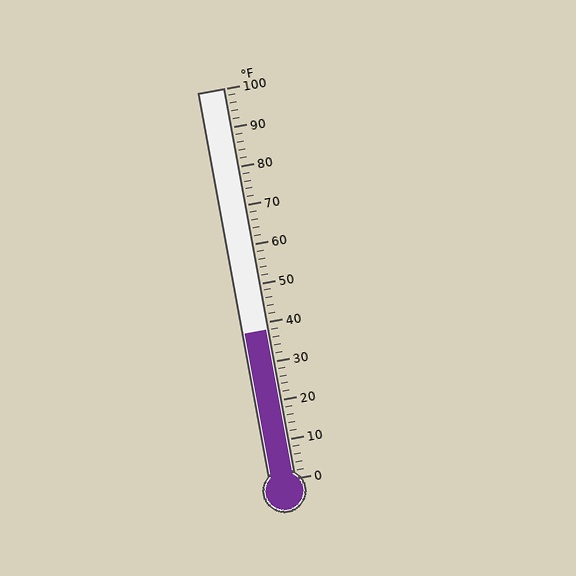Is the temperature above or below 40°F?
The temperature is below 40°F.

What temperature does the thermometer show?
The thermometer shows approximately 38°F.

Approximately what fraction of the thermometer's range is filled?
The thermometer is filled to approximately 40% of its range.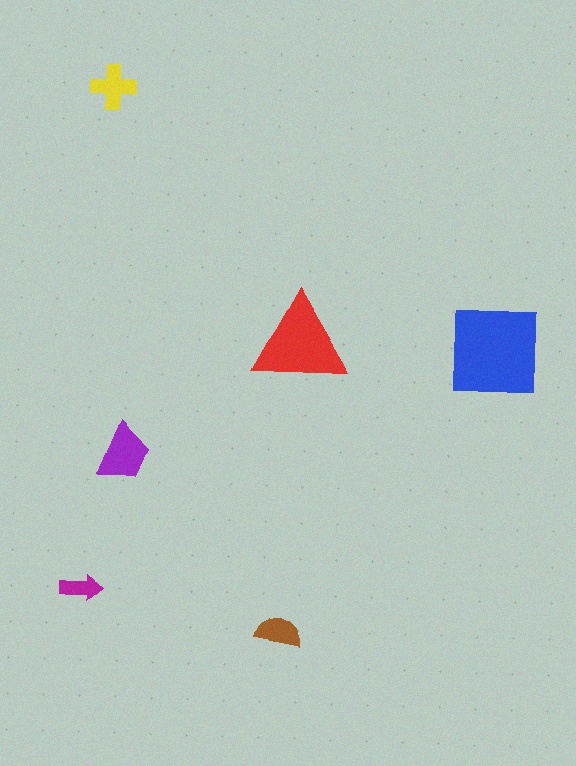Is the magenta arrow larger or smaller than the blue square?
Smaller.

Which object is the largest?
The blue square.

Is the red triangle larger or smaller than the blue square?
Smaller.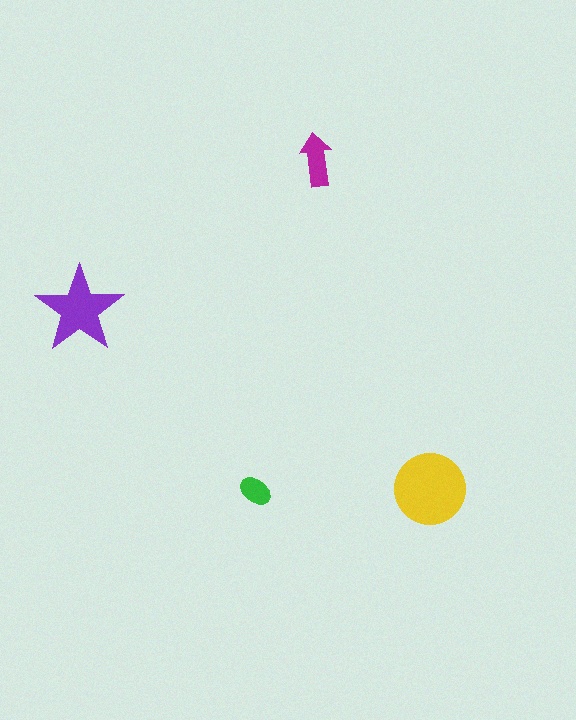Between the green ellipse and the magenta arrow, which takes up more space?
The magenta arrow.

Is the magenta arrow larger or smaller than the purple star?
Smaller.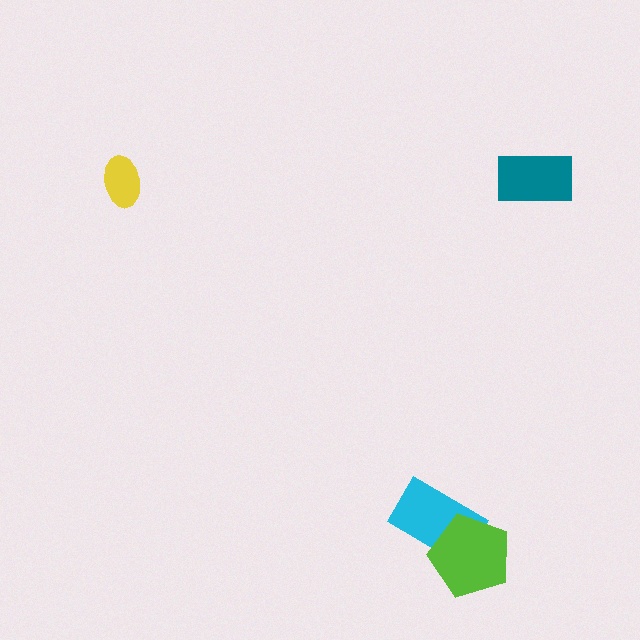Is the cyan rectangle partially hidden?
Yes, it is partially covered by another shape.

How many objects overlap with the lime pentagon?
1 object overlaps with the lime pentagon.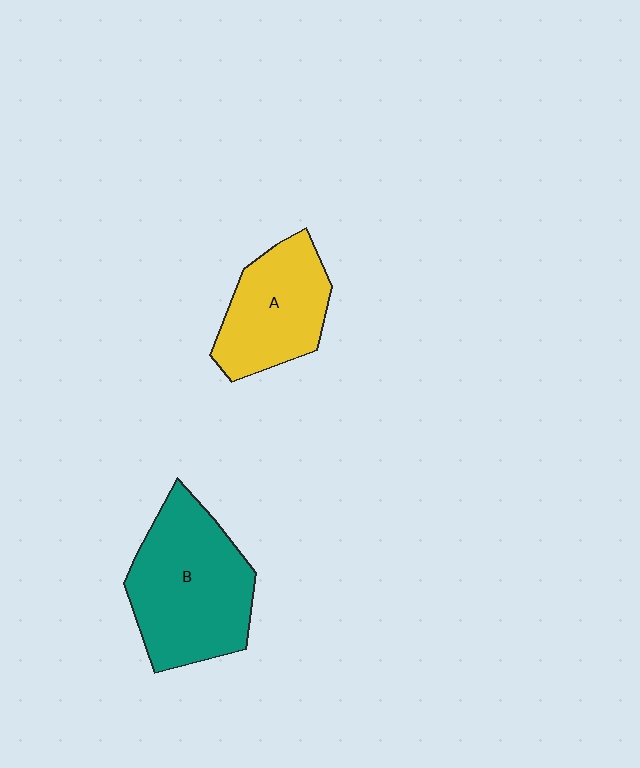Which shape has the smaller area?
Shape A (yellow).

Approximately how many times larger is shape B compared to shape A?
Approximately 1.4 times.